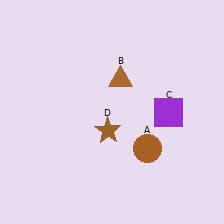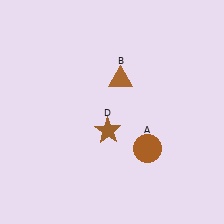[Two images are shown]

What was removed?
The purple square (C) was removed in Image 2.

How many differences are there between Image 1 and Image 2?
There is 1 difference between the two images.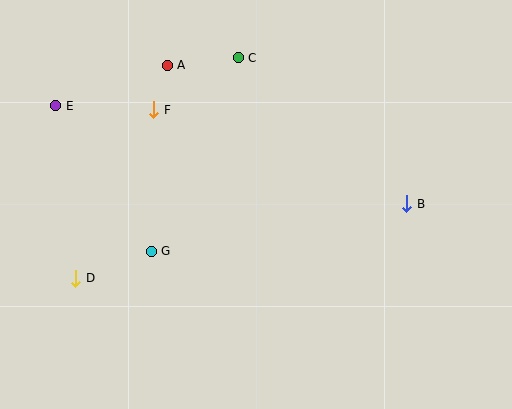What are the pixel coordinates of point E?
Point E is at (56, 106).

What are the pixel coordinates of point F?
Point F is at (154, 110).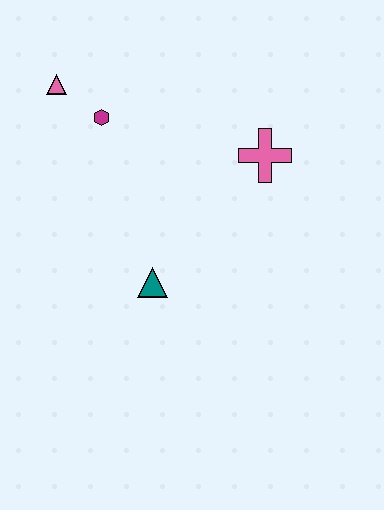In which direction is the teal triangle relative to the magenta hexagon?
The teal triangle is below the magenta hexagon.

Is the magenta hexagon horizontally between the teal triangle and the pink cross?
No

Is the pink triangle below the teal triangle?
No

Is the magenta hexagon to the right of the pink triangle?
Yes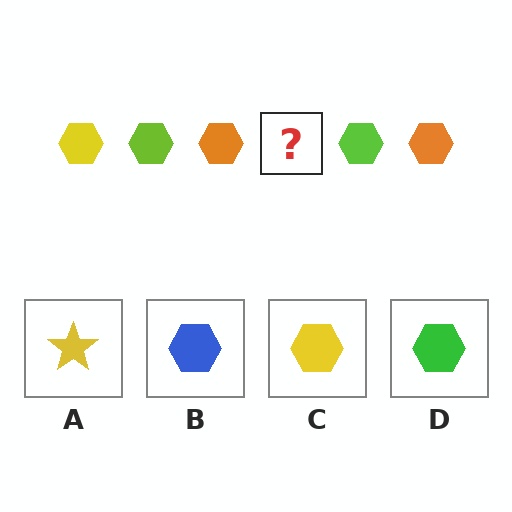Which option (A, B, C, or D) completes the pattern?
C.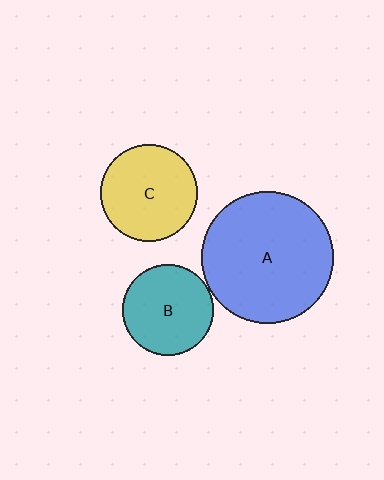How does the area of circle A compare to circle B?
Approximately 2.1 times.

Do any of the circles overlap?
No, none of the circles overlap.